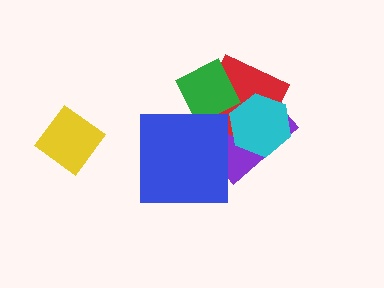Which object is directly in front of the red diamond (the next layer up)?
The green diamond is directly in front of the red diamond.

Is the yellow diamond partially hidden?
No, no other shape covers it.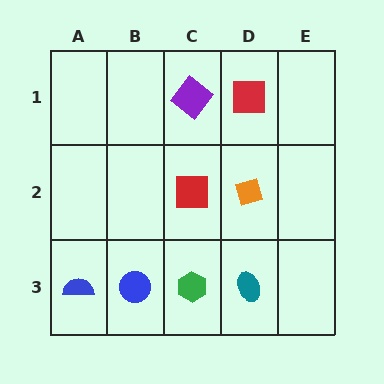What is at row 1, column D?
A red square.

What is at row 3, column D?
A teal ellipse.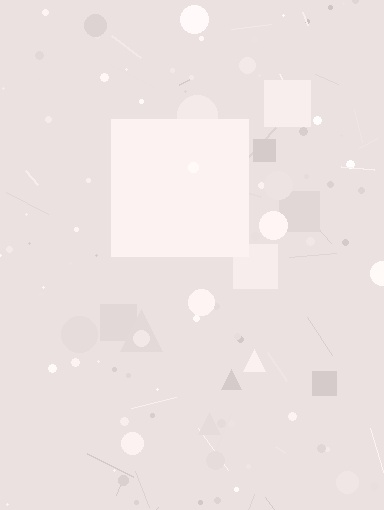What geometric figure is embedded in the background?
A square is embedded in the background.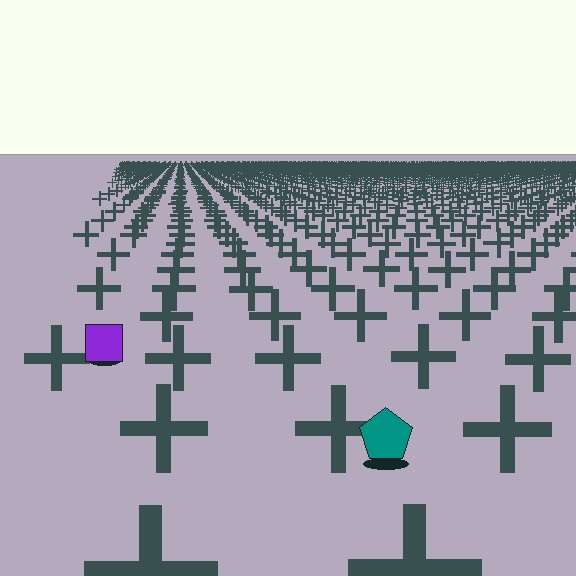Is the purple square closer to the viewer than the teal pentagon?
No. The teal pentagon is closer — you can tell from the texture gradient: the ground texture is coarser near it.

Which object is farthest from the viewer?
The purple square is farthest from the viewer. It appears smaller and the ground texture around it is denser.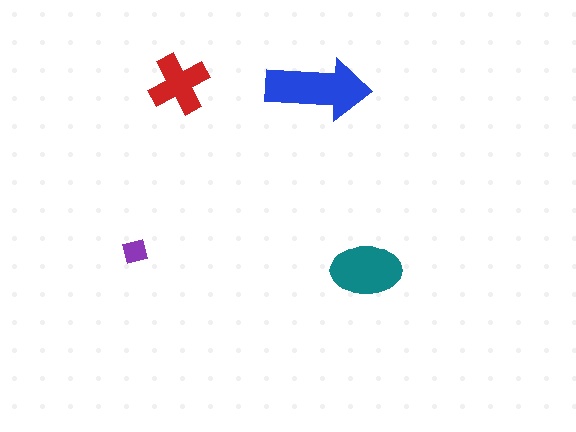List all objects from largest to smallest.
The blue arrow, the teal ellipse, the red cross, the purple square.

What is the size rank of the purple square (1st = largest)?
4th.